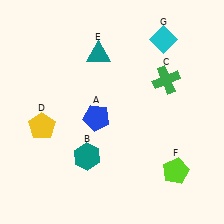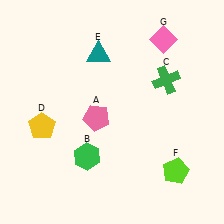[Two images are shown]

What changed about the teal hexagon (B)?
In Image 1, B is teal. In Image 2, it changed to green.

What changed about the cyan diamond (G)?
In Image 1, G is cyan. In Image 2, it changed to pink.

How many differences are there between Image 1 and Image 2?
There are 3 differences between the two images.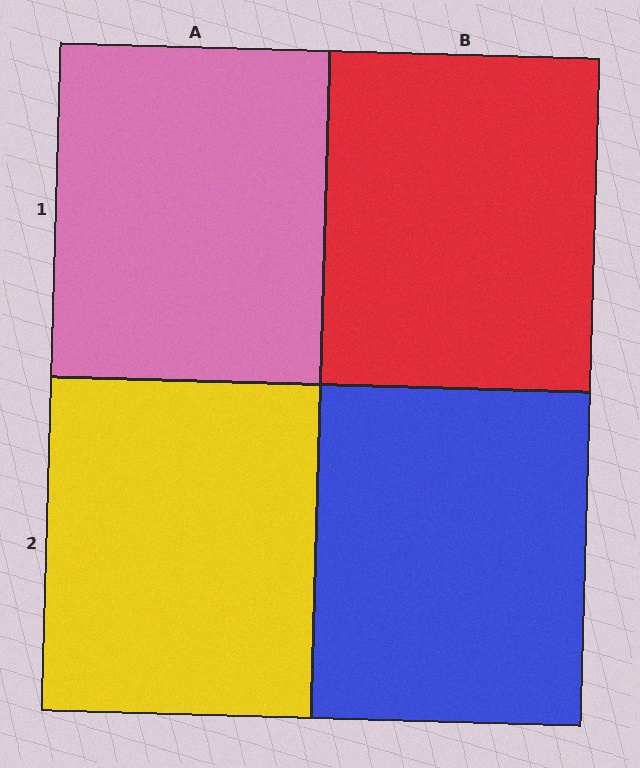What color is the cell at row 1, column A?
Pink.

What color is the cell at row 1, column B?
Red.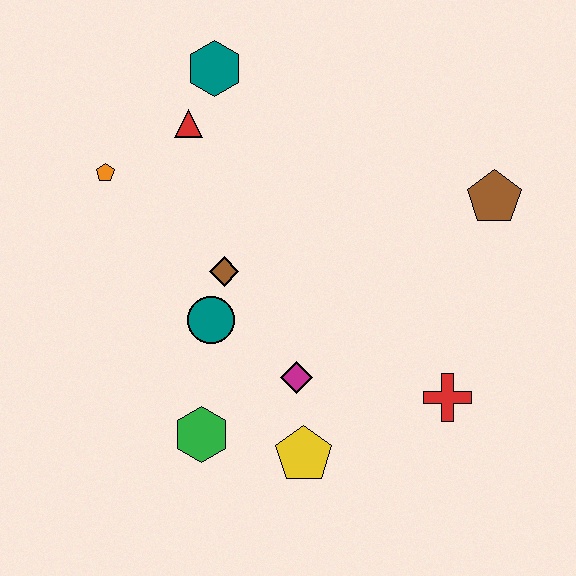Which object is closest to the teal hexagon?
The red triangle is closest to the teal hexagon.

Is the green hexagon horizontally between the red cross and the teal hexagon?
No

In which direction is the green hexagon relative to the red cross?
The green hexagon is to the left of the red cross.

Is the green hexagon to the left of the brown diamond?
Yes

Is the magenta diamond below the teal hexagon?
Yes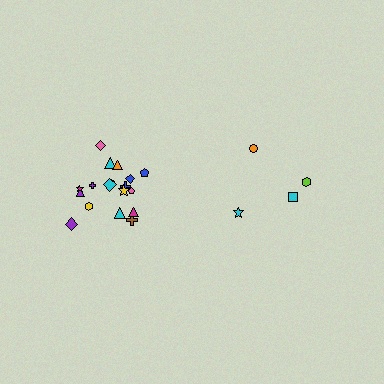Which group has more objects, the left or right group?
The left group.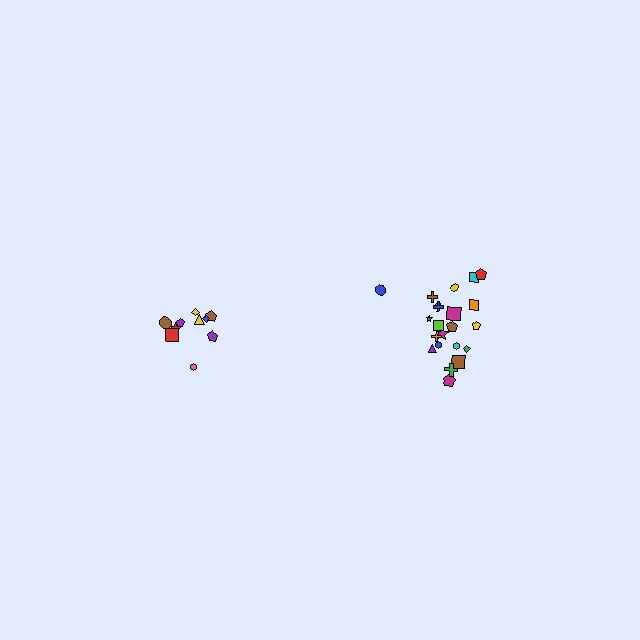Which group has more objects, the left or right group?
The right group.